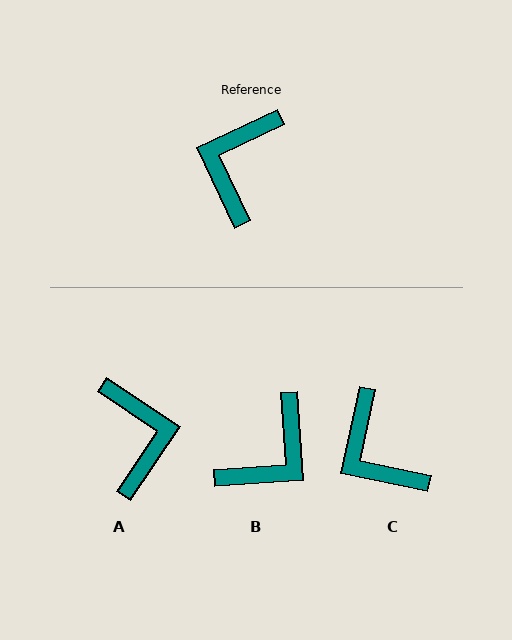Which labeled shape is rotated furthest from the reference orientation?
B, about 159 degrees away.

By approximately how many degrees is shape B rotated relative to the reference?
Approximately 159 degrees counter-clockwise.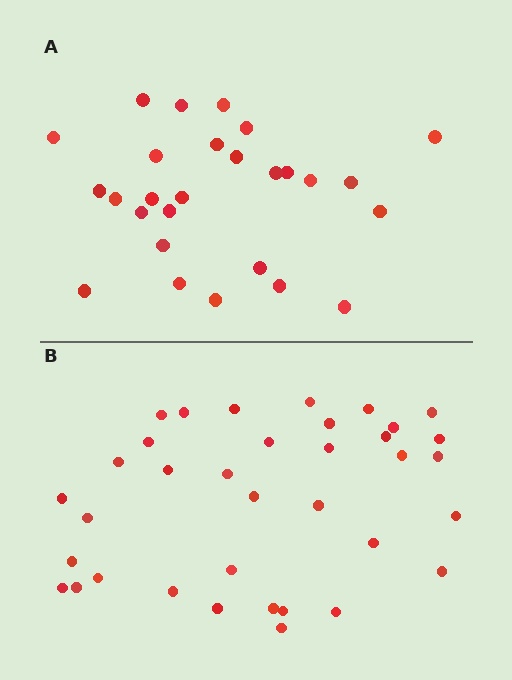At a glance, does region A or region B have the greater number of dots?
Region B (the bottom region) has more dots.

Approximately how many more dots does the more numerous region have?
Region B has roughly 8 or so more dots than region A.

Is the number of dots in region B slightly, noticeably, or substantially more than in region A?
Region B has noticeably more, but not dramatically so. The ratio is roughly 1.3 to 1.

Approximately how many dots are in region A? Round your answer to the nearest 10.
About 30 dots. (The exact count is 27, which rounds to 30.)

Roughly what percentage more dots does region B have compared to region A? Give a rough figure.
About 35% more.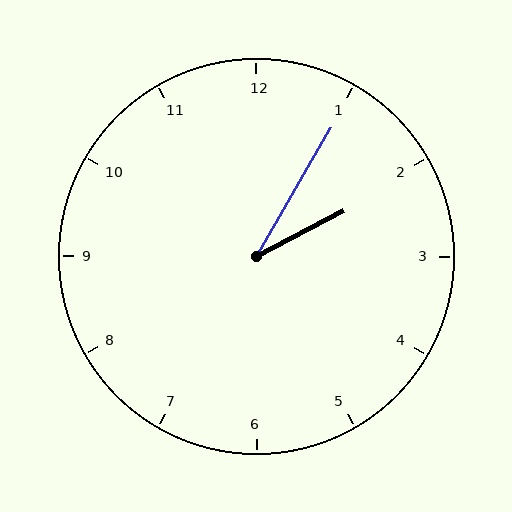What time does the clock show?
2:05.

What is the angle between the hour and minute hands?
Approximately 32 degrees.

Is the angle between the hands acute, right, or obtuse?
It is acute.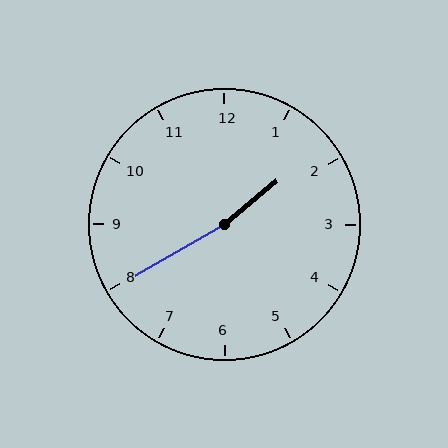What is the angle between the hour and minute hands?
Approximately 170 degrees.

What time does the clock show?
1:40.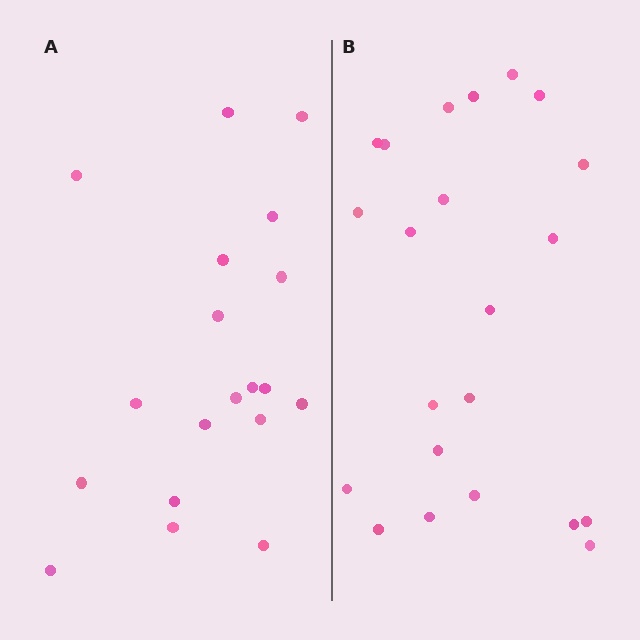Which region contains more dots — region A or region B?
Region B (the right region) has more dots.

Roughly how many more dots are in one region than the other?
Region B has just a few more — roughly 2 or 3 more dots than region A.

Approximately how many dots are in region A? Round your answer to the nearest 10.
About 20 dots. (The exact count is 19, which rounds to 20.)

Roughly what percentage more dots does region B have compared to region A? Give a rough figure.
About 15% more.